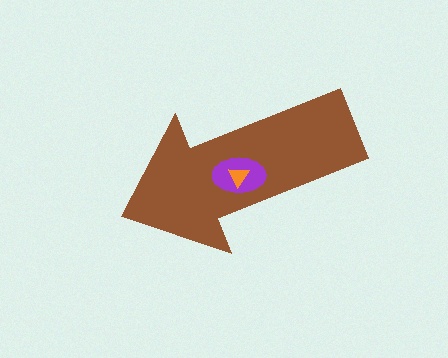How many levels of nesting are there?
3.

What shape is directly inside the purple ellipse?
The orange triangle.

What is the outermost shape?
The brown arrow.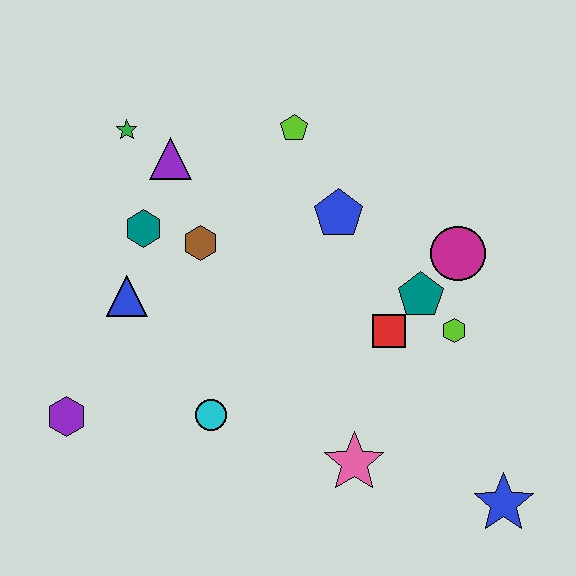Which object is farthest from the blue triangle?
The blue star is farthest from the blue triangle.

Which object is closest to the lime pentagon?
The blue pentagon is closest to the lime pentagon.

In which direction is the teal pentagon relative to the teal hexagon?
The teal pentagon is to the right of the teal hexagon.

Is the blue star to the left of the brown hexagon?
No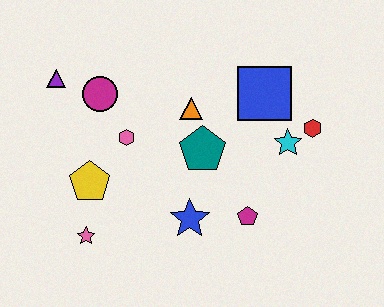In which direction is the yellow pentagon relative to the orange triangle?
The yellow pentagon is to the left of the orange triangle.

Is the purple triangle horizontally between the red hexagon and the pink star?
No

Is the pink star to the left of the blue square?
Yes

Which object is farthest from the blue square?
The pink star is farthest from the blue square.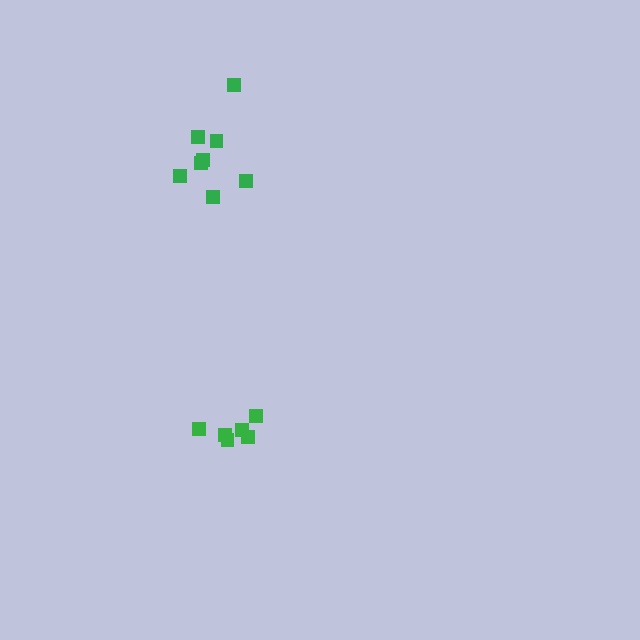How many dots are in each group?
Group 1: 8 dots, Group 2: 6 dots (14 total).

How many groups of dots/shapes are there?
There are 2 groups.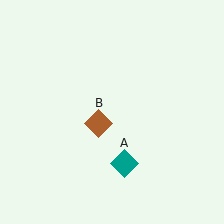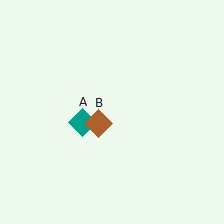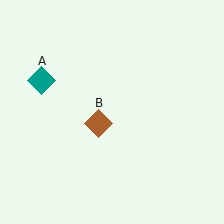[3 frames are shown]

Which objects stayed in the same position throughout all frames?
Brown diamond (object B) remained stationary.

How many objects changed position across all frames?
1 object changed position: teal diamond (object A).